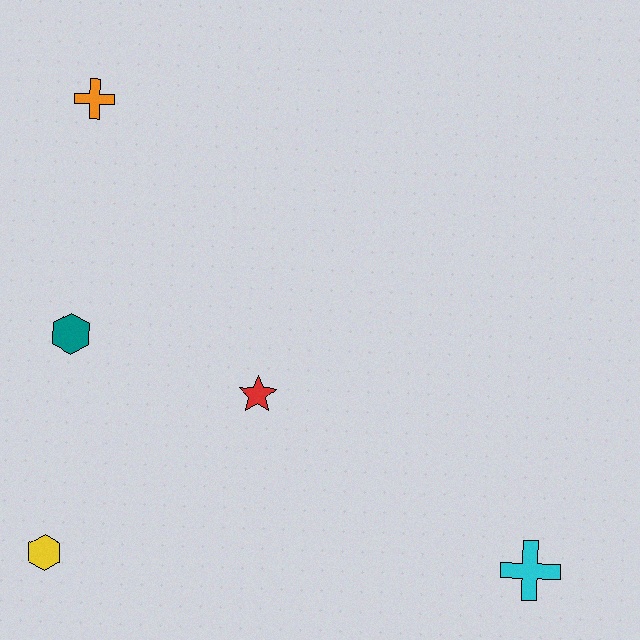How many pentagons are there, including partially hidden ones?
There are no pentagons.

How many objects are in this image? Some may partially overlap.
There are 5 objects.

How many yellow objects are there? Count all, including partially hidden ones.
There is 1 yellow object.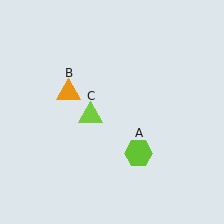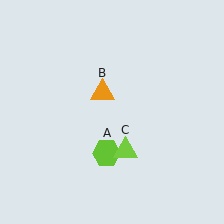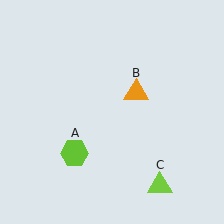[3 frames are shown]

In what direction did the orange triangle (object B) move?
The orange triangle (object B) moved right.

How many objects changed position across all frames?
3 objects changed position: lime hexagon (object A), orange triangle (object B), lime triangle (object C).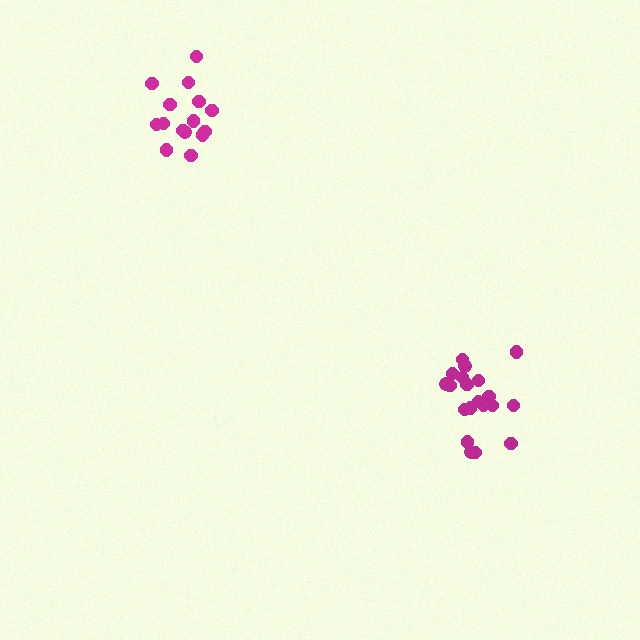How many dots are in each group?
Group 1: 15 dots, Group 2: 20 dots (35 total).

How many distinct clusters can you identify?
There are 2 distinct clusters.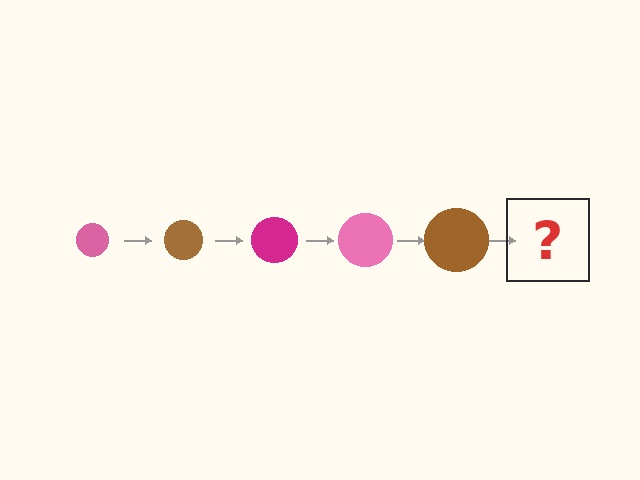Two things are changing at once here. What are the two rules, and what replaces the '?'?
The two rules are that the circle grows larger each step and the color cycles through pink, brown, and magenta. The '?' should be a magenta circle, larger than the previous one.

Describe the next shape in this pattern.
It should be a magenta circle, larger than the previous one.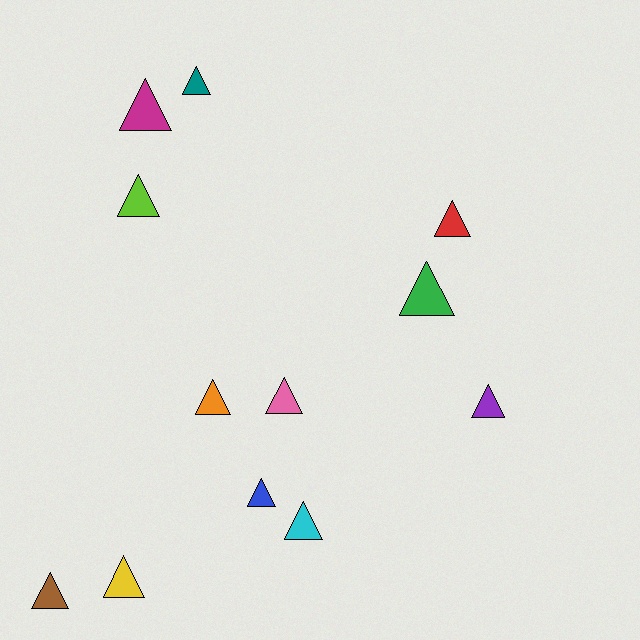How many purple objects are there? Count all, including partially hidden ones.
There is 1 purple object.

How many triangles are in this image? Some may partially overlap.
There are 12 triangles.